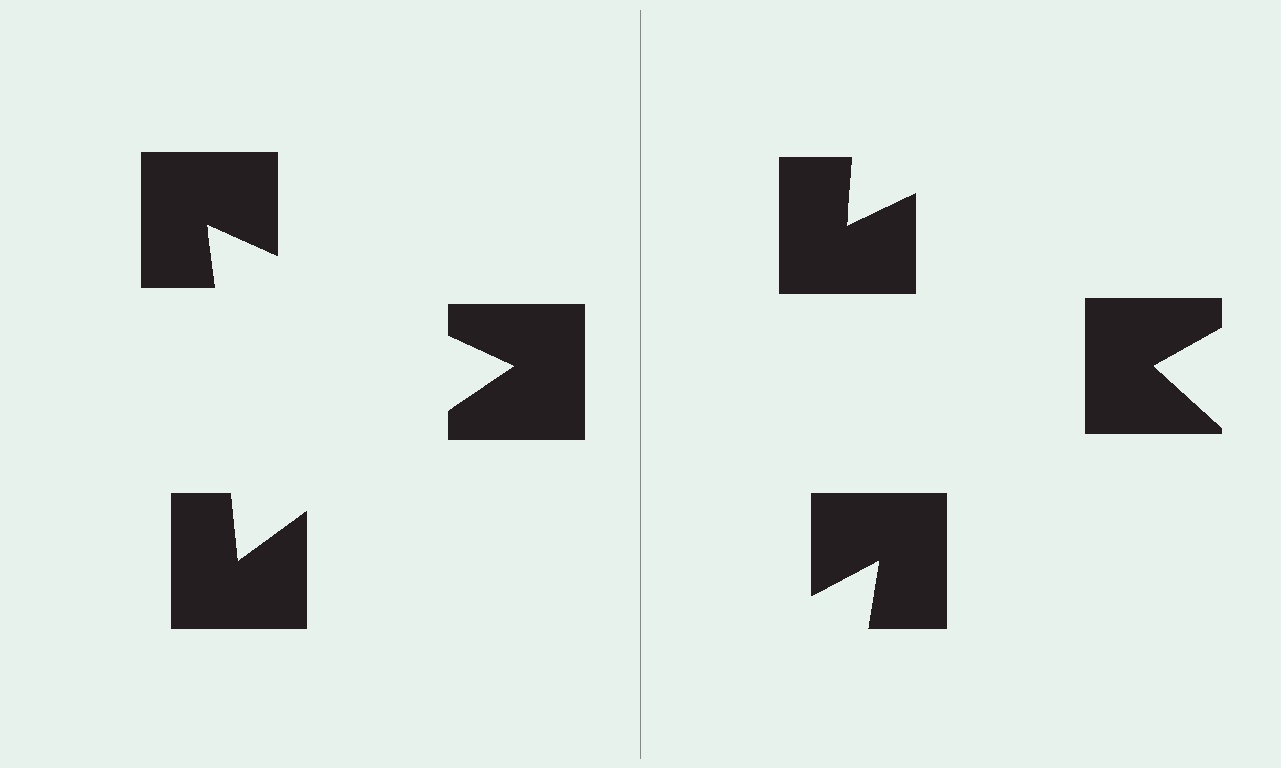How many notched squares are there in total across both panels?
6 — 3 on each side.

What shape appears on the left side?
An illusory triangle.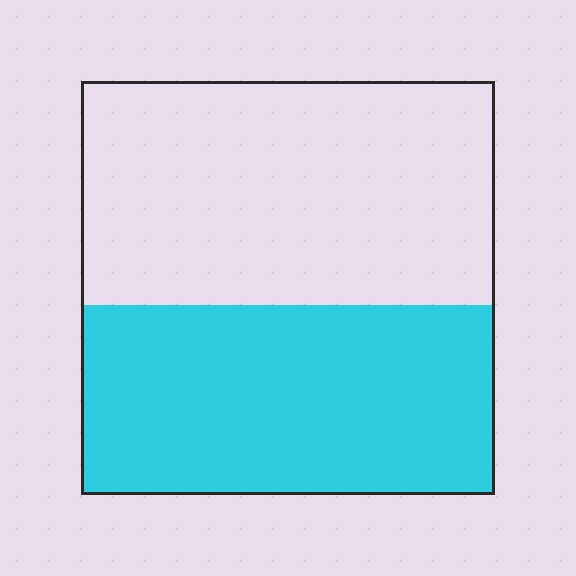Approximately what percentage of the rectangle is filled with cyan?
Approximately 45%.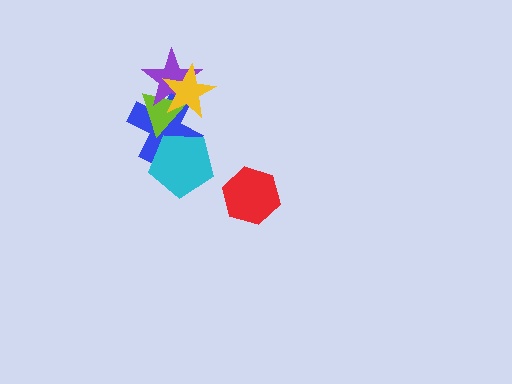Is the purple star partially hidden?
Yes, it is partially covered by another shape.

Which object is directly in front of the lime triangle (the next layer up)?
The purple star is directly in front of the lime triangle.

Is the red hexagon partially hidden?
No, no other shape covers it.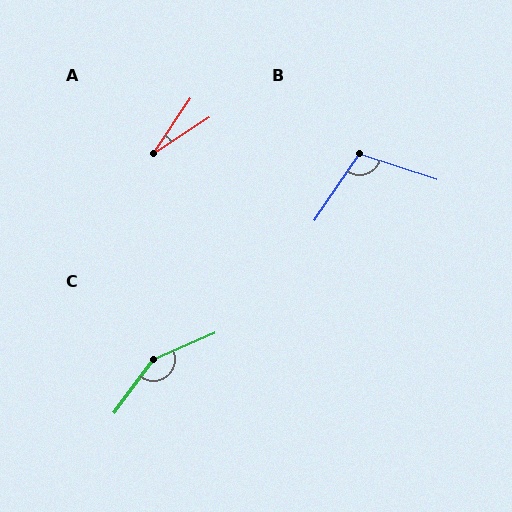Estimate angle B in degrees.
Approximately 105 degrees.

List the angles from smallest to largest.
A (23°), B (105°), C (150°).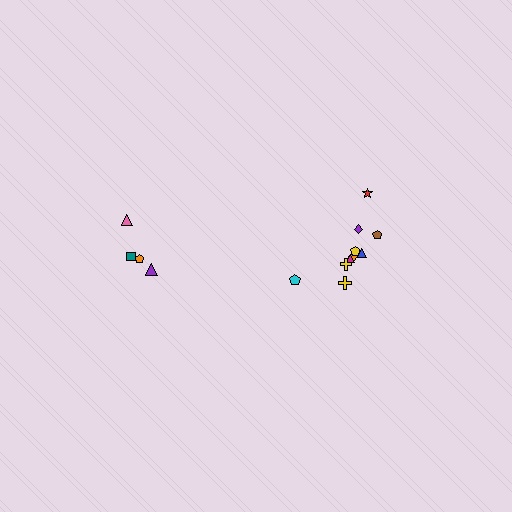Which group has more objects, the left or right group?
The right group.